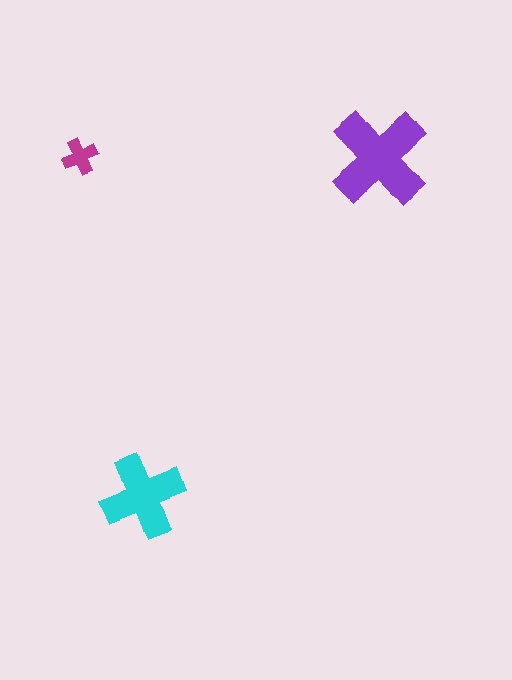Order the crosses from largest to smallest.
the purple one, the cyan one, the magenta one.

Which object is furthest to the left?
The magenta cross is leftmost.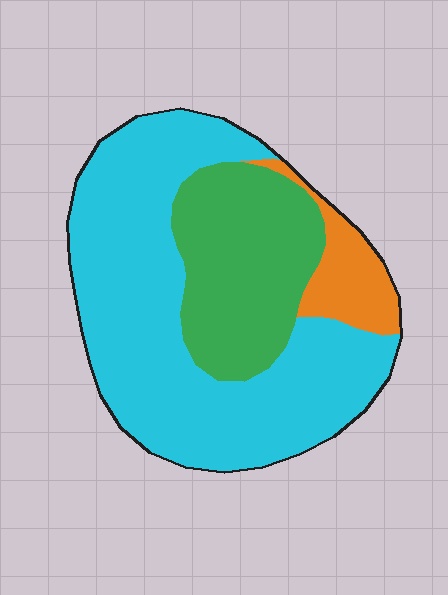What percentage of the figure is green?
Green covers 28% of the figure.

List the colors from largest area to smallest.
From largest to smallest: cyan, green, orange.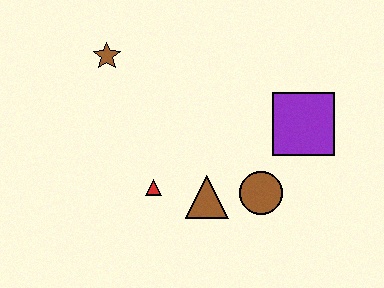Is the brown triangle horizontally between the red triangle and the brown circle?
Yes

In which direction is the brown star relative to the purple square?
The brown star is to the left of the purple square.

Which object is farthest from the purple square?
The brown star is farthest from the purple square.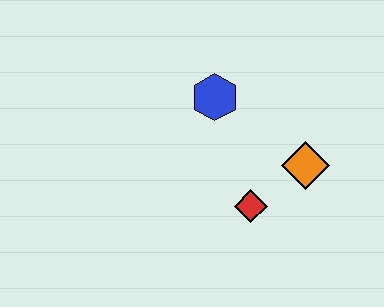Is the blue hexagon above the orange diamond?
Yes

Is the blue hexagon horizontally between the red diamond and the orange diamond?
No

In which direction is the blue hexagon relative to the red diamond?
The blue hexagon is above the red diamond.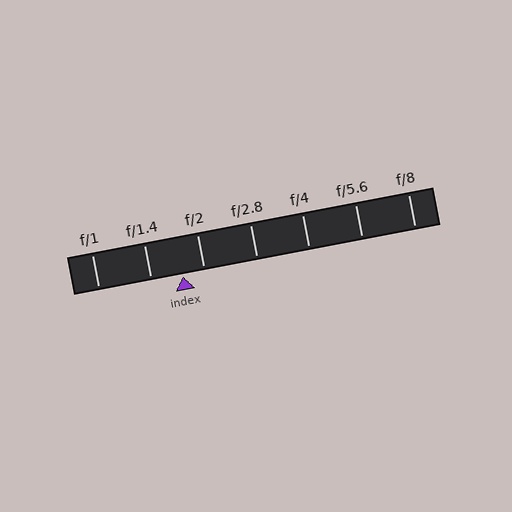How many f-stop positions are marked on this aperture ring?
There are 7 f-stop positions marked.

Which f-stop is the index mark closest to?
The index mark is closest to f/2.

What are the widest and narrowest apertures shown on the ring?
The widest aperture shown is f/1 and the narrowest is f/8.